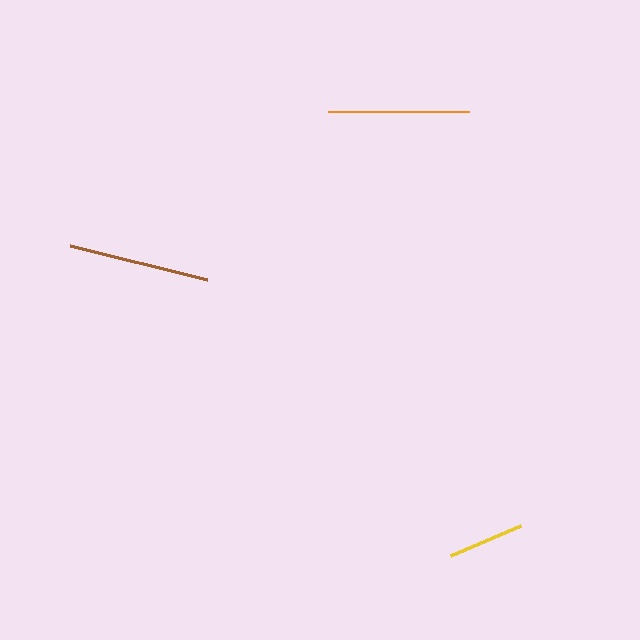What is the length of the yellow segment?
The yellow segment is approximately 76 pixels long.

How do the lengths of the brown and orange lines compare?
The brown and orange lines are approximately the same length.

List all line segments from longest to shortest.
From longest to shortest: brown, orange, yellow.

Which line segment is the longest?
The brown line is the longest at approximately 142 pixels.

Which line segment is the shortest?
The yellow line is the shortest at approximately 76 pixels.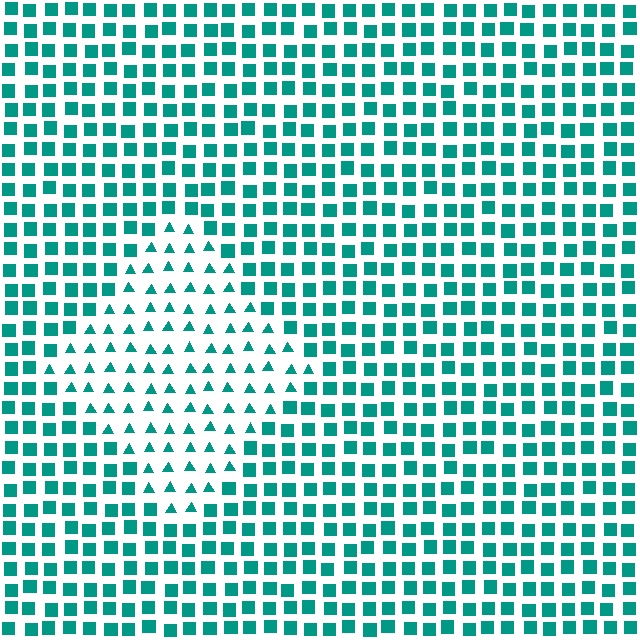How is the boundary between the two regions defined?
The boundary is defined by a change in element shape: triangles inside vs. squares outside. All elements share the same color and spacing.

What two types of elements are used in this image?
The image uses triangles inside the diamond region and squares outside it.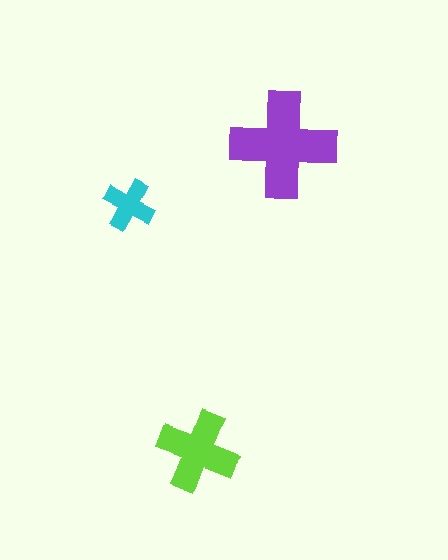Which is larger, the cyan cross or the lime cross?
The lime one.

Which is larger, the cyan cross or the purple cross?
The purple one.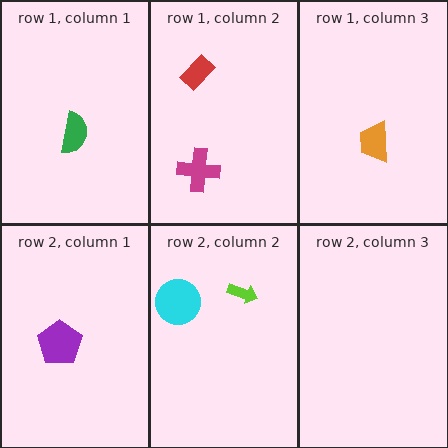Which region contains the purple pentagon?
The row 2, column 1 region.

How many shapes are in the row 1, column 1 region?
1.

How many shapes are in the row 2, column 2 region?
2.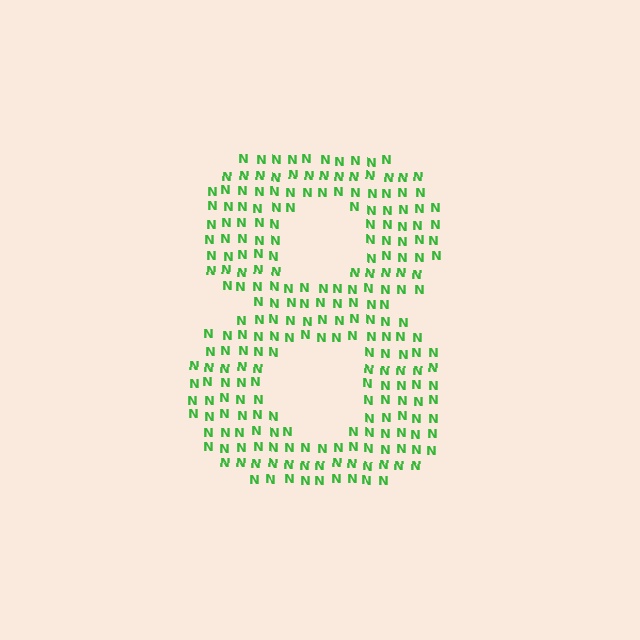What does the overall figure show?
The overall figure shows the digit 8.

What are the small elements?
The small elements are letter N's.